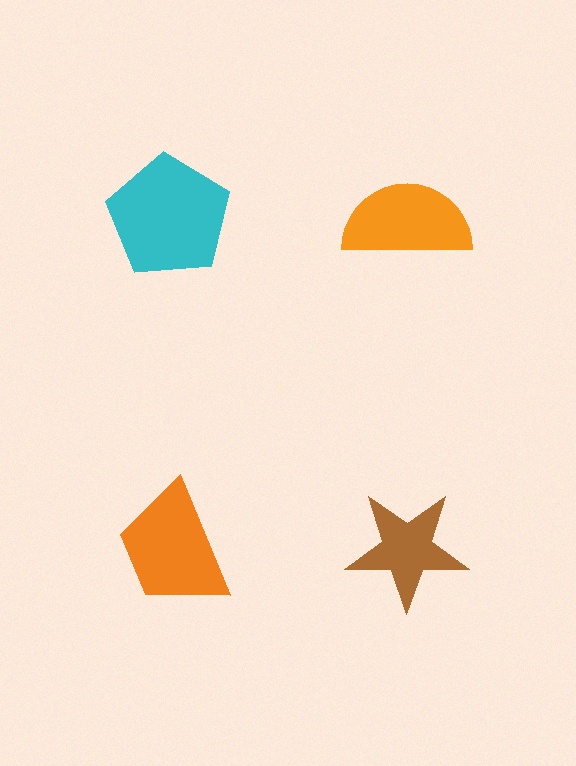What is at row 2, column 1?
An orange trapezoid.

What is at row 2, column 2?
A brown star.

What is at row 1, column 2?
An orange semicircle.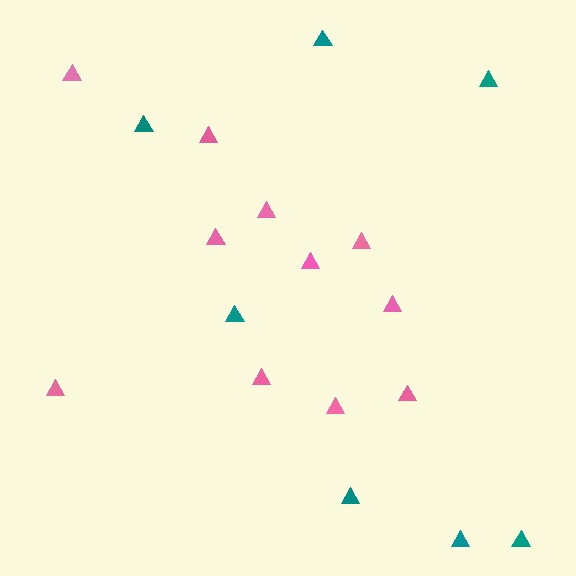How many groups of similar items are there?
There are 2 groups: one group of pink triangles (11) and one group of teal triangles (7).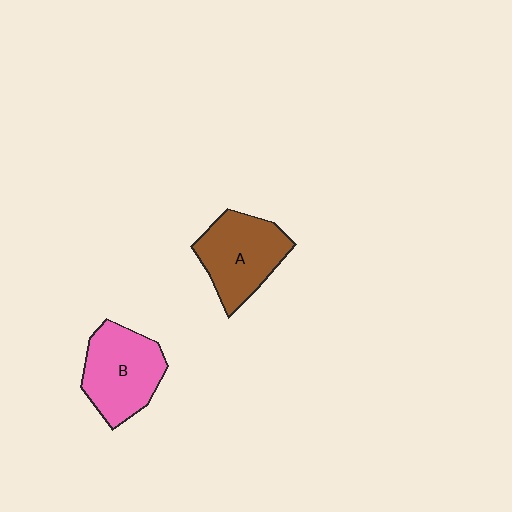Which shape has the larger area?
Shape B (pink).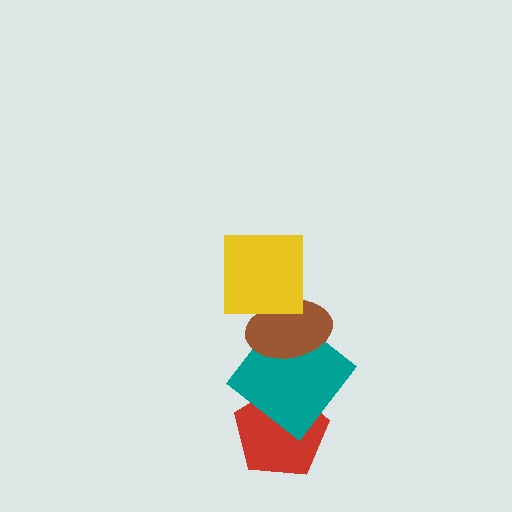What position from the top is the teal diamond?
The teal diamond is 3rd from the top.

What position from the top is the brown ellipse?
The brown ellipse is 2nd from the top.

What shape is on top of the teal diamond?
The brown ellipse is on top of the teal diamond.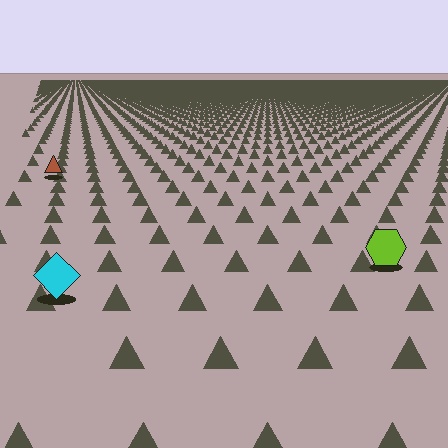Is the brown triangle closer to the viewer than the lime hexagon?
No. The lime hexagon is closer — you can tell from the texture gradient: the ground texture is coarser near it.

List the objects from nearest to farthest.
From nearest to farthest: the cyan diamond, the lime hexagon, the brown triangle.